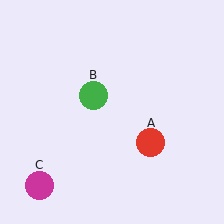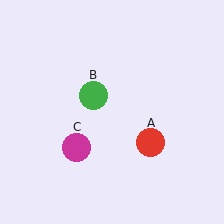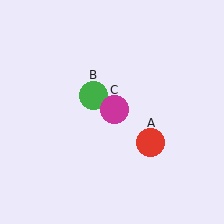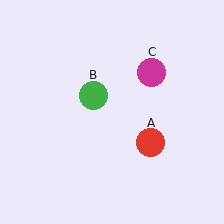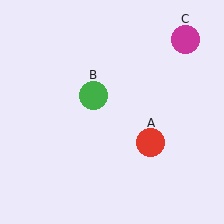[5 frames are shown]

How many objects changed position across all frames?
1 object changed position: magenta circle (object C).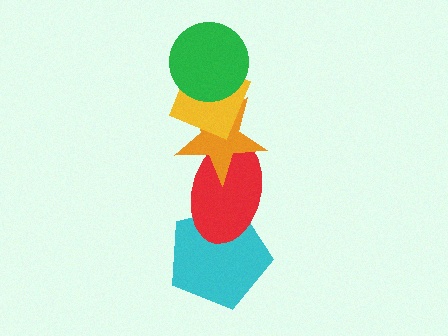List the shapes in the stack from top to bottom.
From top to bottom: the green circle, the yellow diamond, the orange star, the red ellipse, the cyan pentagon.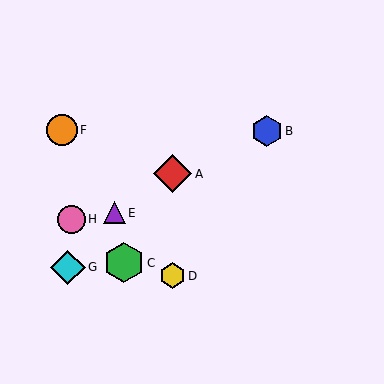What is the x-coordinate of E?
Object E is at x≈115.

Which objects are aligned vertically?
Objects A, D are aligned vertically.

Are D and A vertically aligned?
Yes, both are at x≈173.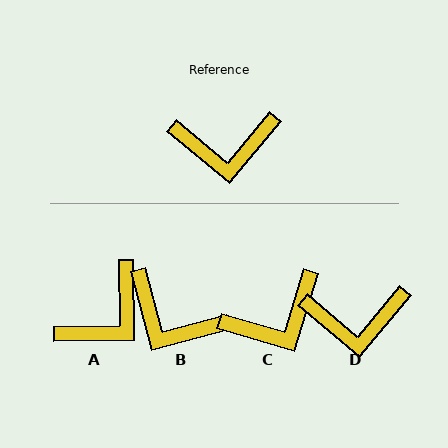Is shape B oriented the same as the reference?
No, it is off by about 36 degrees.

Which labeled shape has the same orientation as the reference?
D.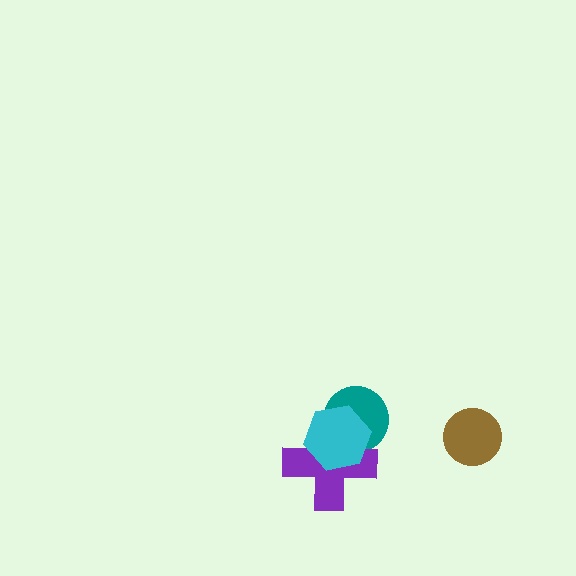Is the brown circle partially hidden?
No, no other shape covers it.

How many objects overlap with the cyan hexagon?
2 objects overlap with the cyan hexagon.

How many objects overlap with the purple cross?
2 objects overlap with the purple cross.